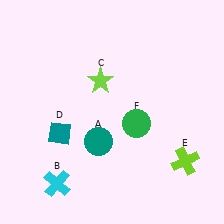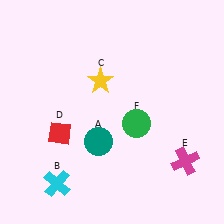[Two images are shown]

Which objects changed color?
C changed from lime to yellow. D changed from teal to red. E changed from lime to magenta.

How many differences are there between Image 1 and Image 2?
There are 3 differences between the two images.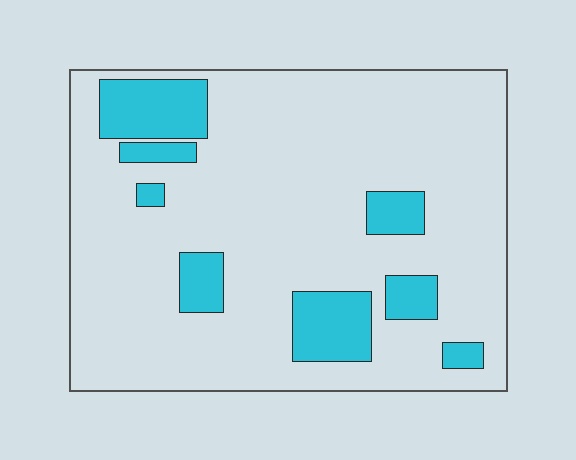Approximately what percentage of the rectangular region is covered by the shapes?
Approximately 15%.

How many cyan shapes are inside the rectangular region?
8.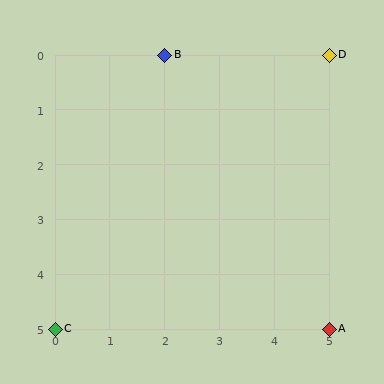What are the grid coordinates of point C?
Point C is at grid coordinates (0, 5).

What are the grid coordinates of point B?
Point B is at grid coordinates (2, 0).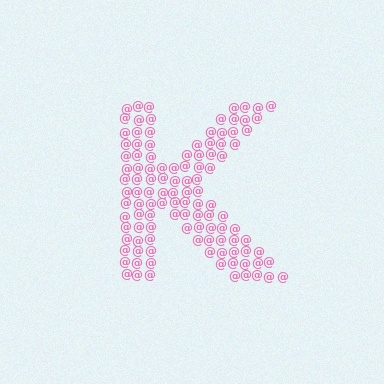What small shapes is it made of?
It is made of small at signs.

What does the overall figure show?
The overall figure shows the letter K.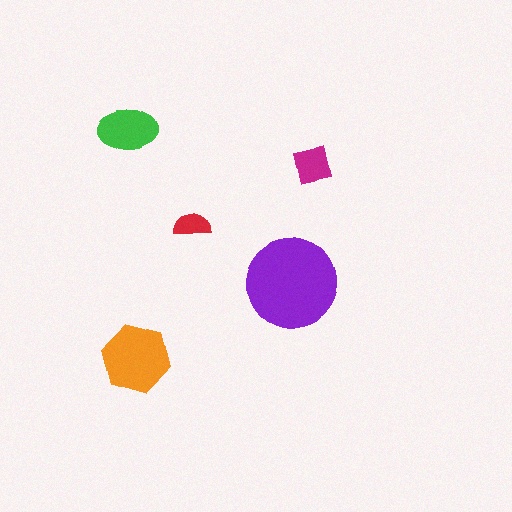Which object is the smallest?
The red semicircle.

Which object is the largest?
The purple circle.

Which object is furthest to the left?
The orange hexagon is leftmost.